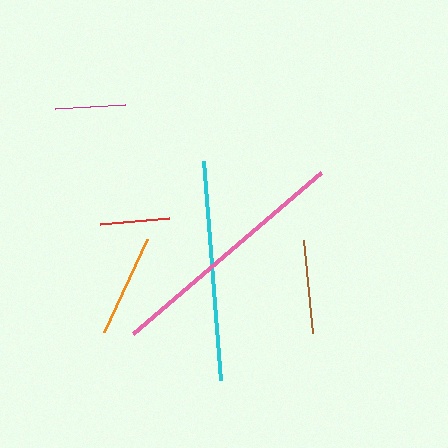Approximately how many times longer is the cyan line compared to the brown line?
The cyan line is approximately 2.3 times the length of the brown line.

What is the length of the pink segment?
The pink segment is approximately 248 pixels long.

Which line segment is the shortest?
The red line is the shortest at approximately 69 pixels.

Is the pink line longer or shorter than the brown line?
The pink line is longer than the brown line.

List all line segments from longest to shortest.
From longest to shortest: pink, cyan, orange, brown, magenta, red.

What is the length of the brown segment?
The brown segment is approximately 94 pixels long.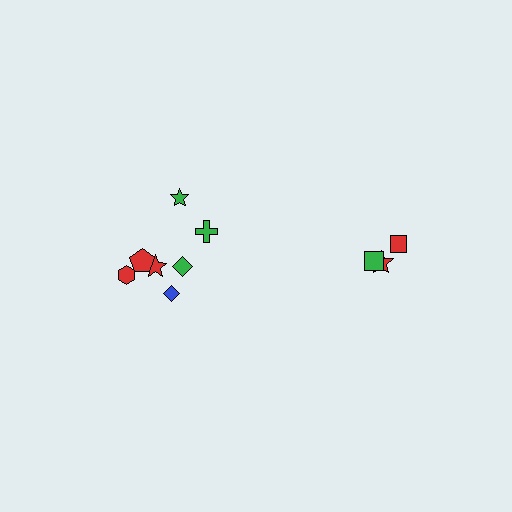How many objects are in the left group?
There are 7 objects.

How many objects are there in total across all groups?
There are 10 objects.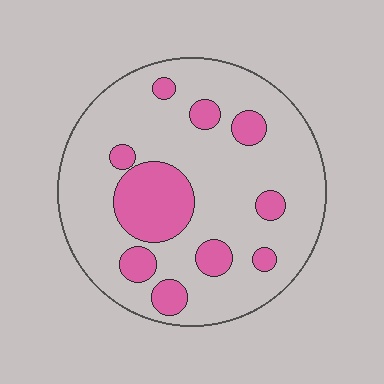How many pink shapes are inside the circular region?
10.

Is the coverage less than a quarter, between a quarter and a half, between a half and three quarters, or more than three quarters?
Less than a quarter.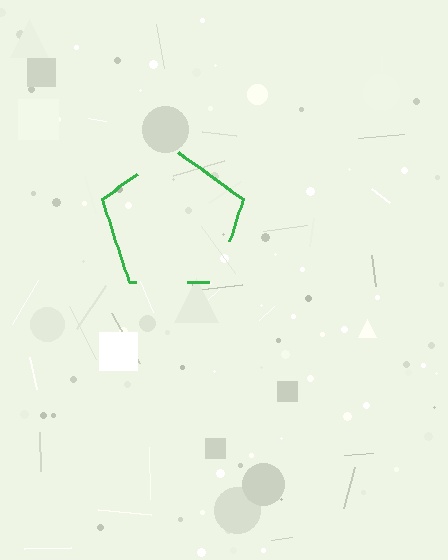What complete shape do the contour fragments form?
The contour fragments form a pentagon.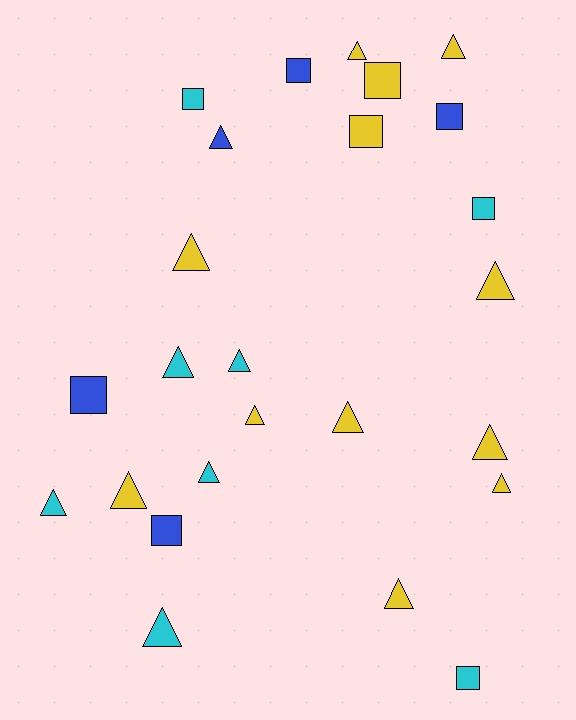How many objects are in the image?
There are 25 objects.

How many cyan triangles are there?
There are 5 cyan triangles.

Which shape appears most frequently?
Triangle, with 16 objects.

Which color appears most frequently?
Yellow, with 12 objects.